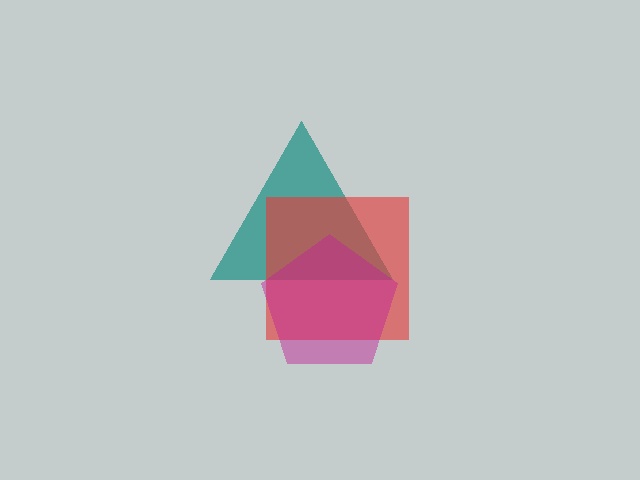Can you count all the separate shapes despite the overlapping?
Yes, there are 3 separate shapes.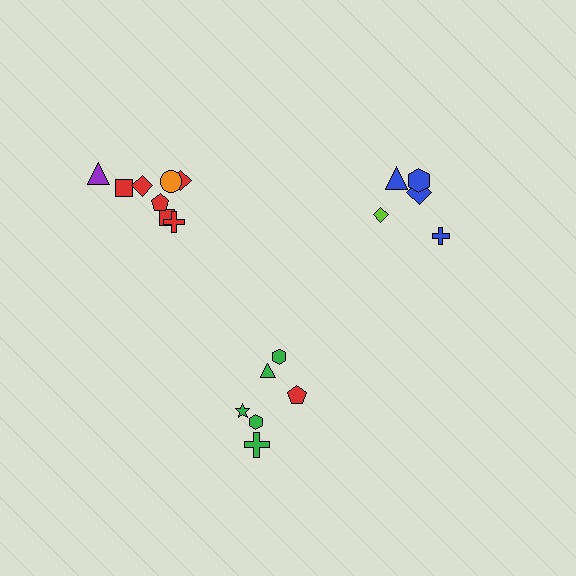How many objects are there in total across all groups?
There are 19 objects.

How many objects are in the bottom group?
There are 6 objects.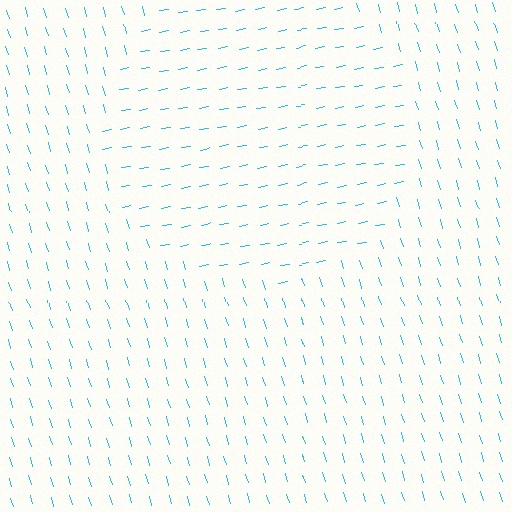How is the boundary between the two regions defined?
The boundary is defined purely by a change in line orientation (approximately 83 degrees difference). All lines are the same color and thickness.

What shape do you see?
I see a circle.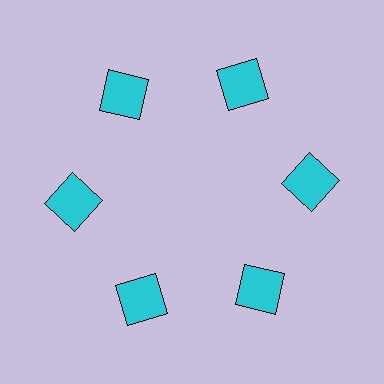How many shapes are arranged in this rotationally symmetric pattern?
There are 6 shapes, arranged in 6 groups of 1.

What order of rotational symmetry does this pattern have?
This pattern has 6-fold rotational symmetry.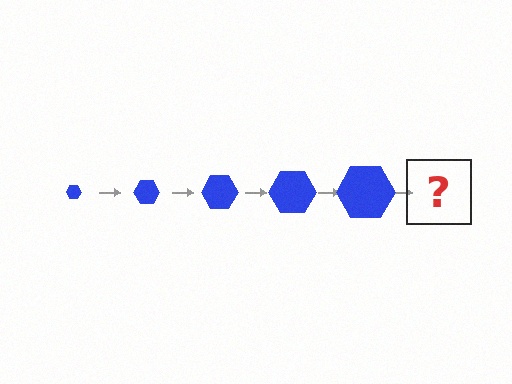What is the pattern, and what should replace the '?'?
The pattern is that the hexagon gets progressively larger each step. The '?' should be a blue hexagon, larger than the previous one.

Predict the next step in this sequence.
The next step is a blue hexagon, larger than the previous one.